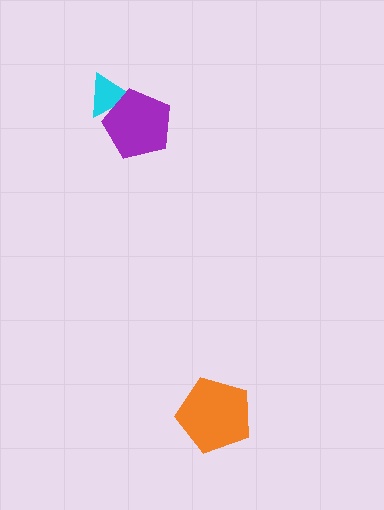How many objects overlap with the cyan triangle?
1 object overlaps with the cyan triangle.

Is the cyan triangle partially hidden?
Yes, it is partially covered by another shape.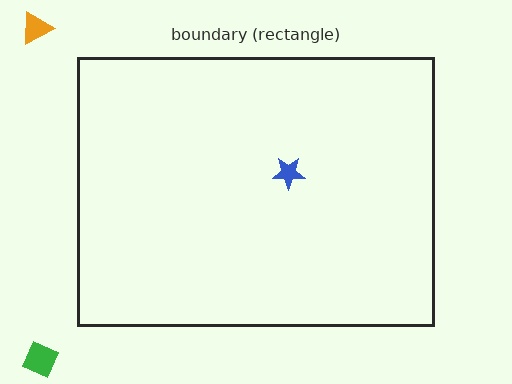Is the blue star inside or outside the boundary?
Inside.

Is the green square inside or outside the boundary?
Outside.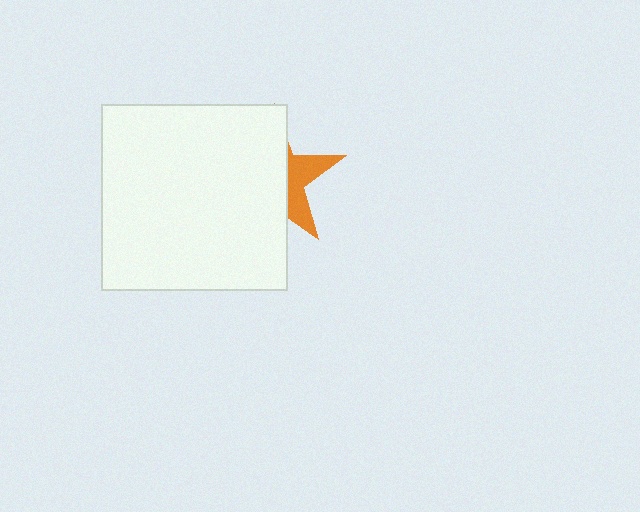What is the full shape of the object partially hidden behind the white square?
The partially hidden object is an orange star.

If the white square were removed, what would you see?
You would see the complete orange star.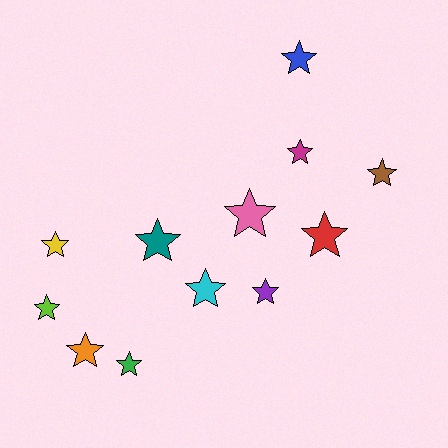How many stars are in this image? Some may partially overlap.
There are 12 stars.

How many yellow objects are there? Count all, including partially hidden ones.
There is 1 yellow object.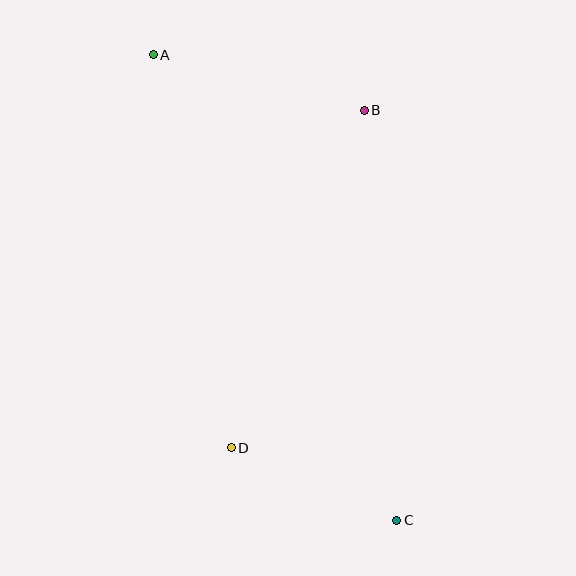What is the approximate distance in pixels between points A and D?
The distance between A and D is approximately 401 pixels.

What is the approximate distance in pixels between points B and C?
The distance between B and C is approximately 411 pixels.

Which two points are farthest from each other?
Points A and C are farthest from each other.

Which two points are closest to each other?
Points C and D are closest to each other.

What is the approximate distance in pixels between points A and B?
The distance between A and B is approximately 218 pixels.